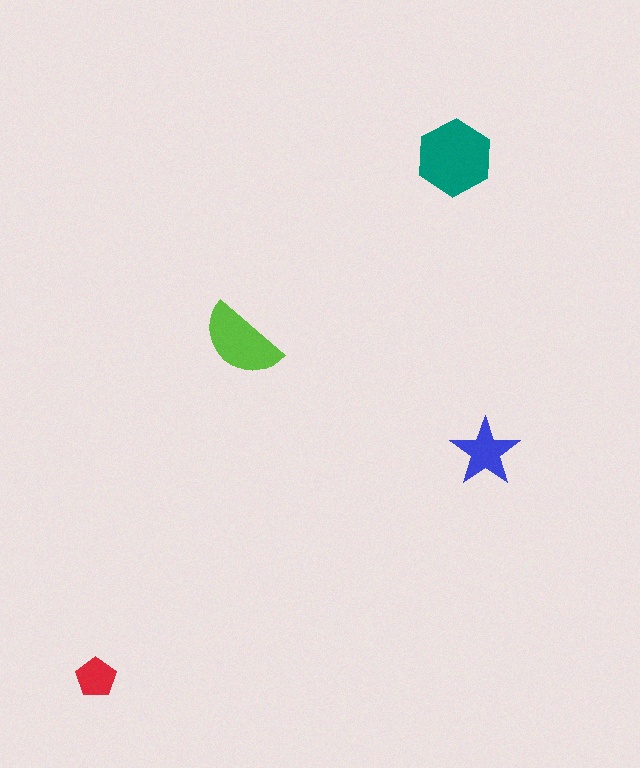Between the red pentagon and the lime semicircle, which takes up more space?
The lime semicircle.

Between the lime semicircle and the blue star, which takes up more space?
The lime semicircle.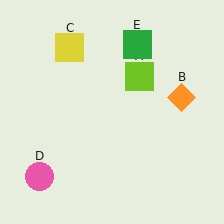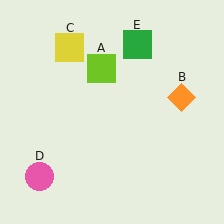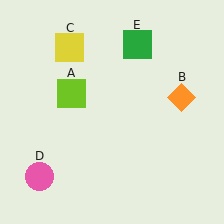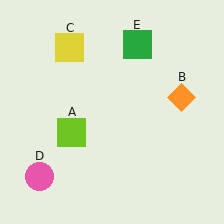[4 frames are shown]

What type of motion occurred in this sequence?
The lime square (object A) rotated counterclockwise around the center of the scene.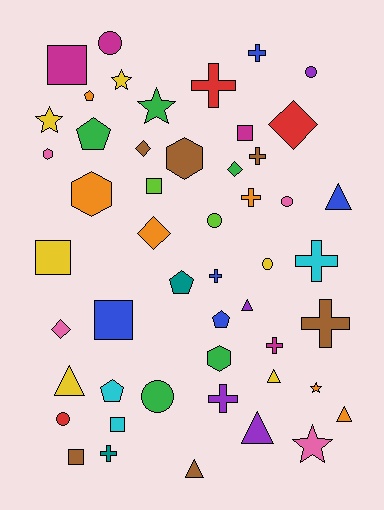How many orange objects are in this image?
There are 6 orange objects.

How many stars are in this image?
There are 5 stars.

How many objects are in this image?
There are 50 objects.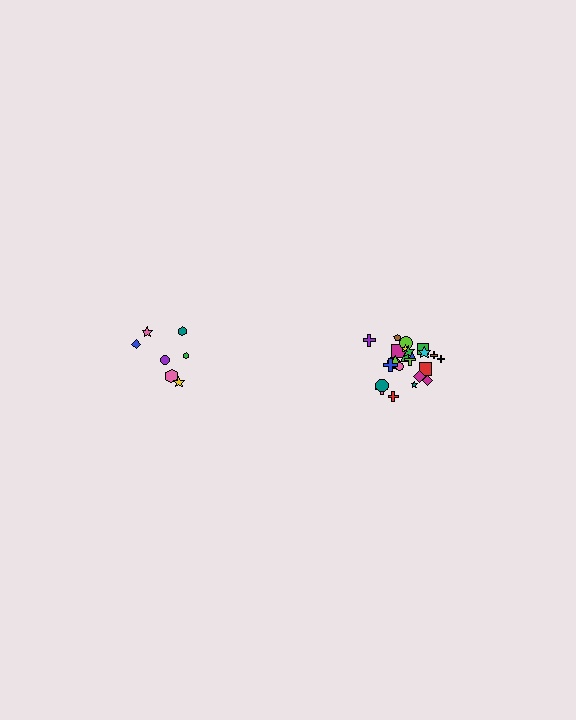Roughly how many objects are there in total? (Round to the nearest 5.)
Roughly 30 objects in total.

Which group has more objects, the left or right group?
The right group.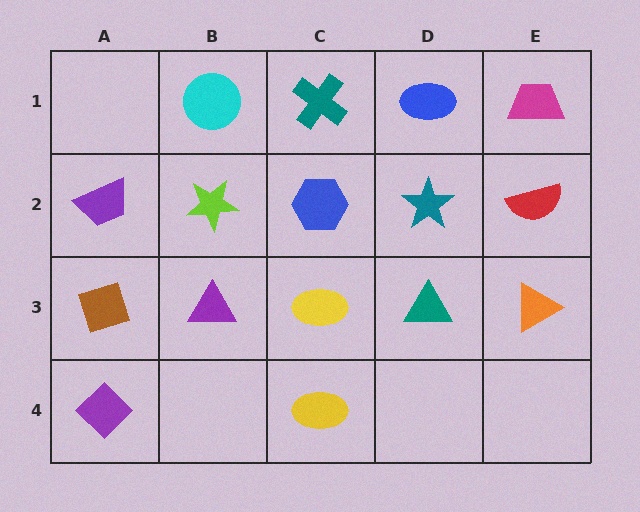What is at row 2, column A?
A purple trapezoid.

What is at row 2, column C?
A blue hexagon.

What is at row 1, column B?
A cyan circle.